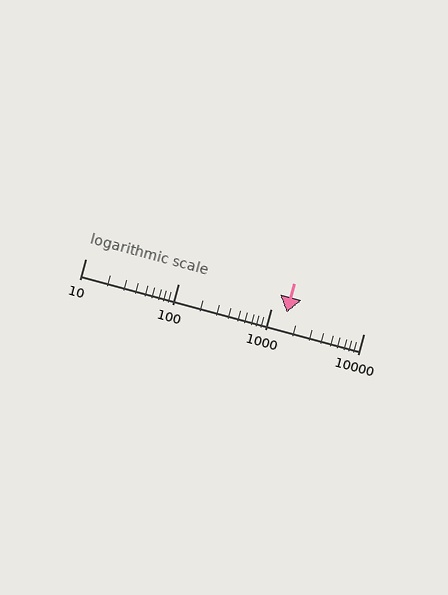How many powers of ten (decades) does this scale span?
The scale spans 3 decades, from 10 to 10000.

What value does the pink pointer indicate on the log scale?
The pointer indicates approximately 1500.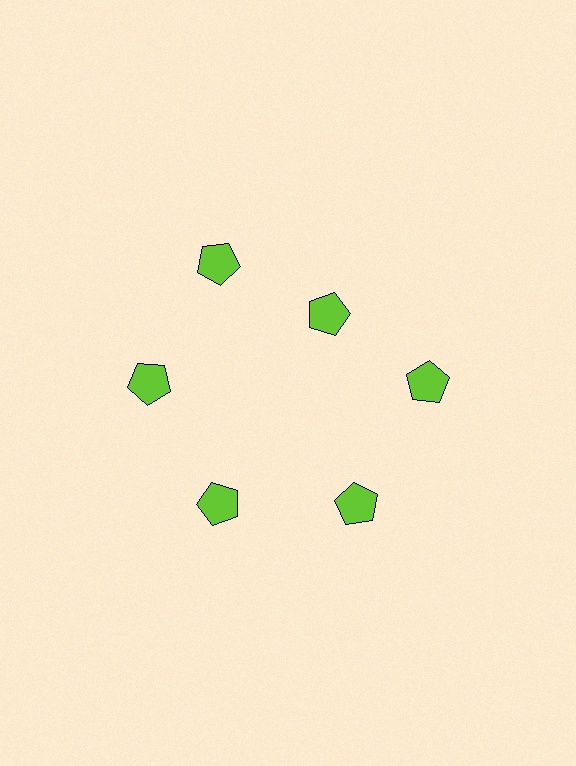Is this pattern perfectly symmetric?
No. The 6 lime pentagons are arranged in a ring, but one element near the 1 o'clock position is pulled inward toward the center, breaking the 6-fold rotational symmetry.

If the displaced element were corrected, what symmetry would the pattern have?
It would have 6-fold rotational symmetry — the pattern would map onto itself every 60 degrees.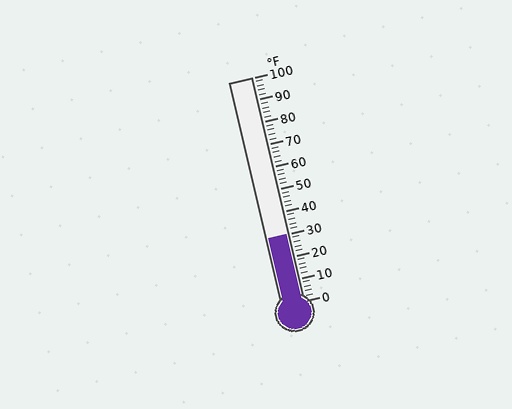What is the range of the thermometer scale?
The thermometer scale ranges from 0°F to 100°F.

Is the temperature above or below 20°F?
The temperature is above 20°F.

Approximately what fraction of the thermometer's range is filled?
The thermometer is filled to approximately 30% of its range.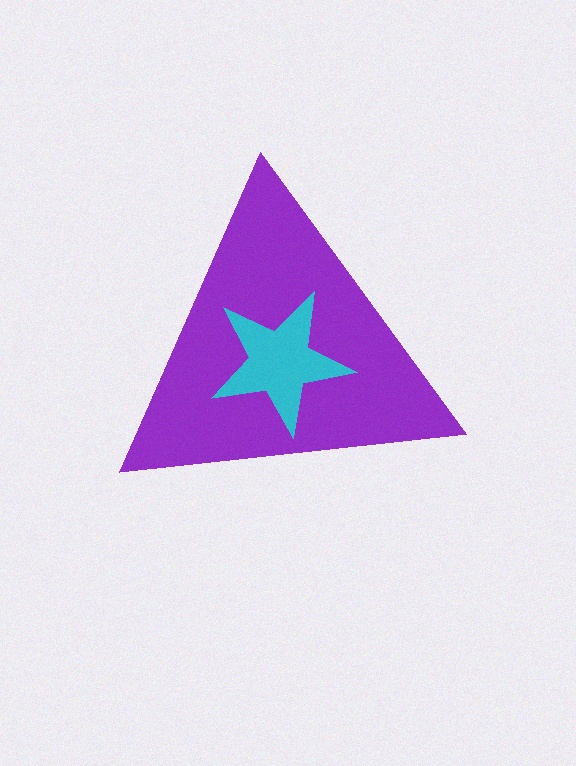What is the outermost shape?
The purple triangle.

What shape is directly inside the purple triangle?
The cyan star.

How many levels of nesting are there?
2.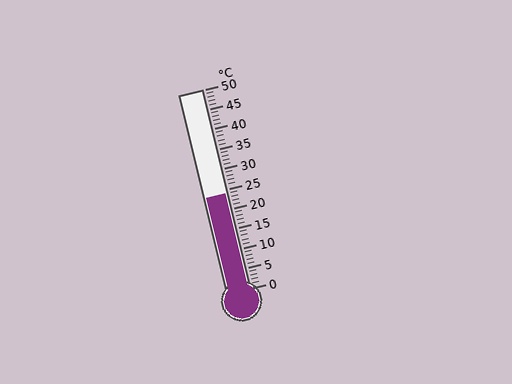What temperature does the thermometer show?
The thermometer shows approximately 24°C.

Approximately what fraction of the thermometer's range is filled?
The thermometer is filled to approximately 50% of its range.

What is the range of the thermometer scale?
The thermometer scale ranges from 0°C to 50°C.